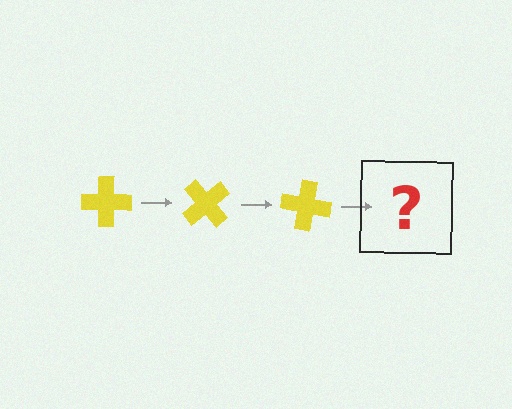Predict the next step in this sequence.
The next step is a yellow cross rotated 150 degrees.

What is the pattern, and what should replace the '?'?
The pattern is that the cross rotates 50 degrees each step. The '?' should be a yellow cross rotated 150 degrees.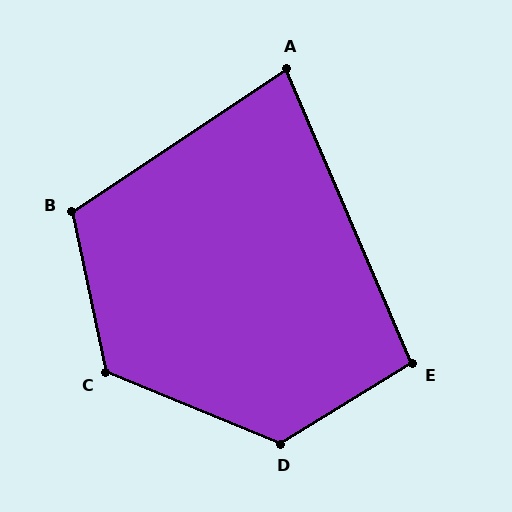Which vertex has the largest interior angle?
D, at approximately 126 degrees.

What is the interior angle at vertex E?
Approximately 98 degrees (obtuse).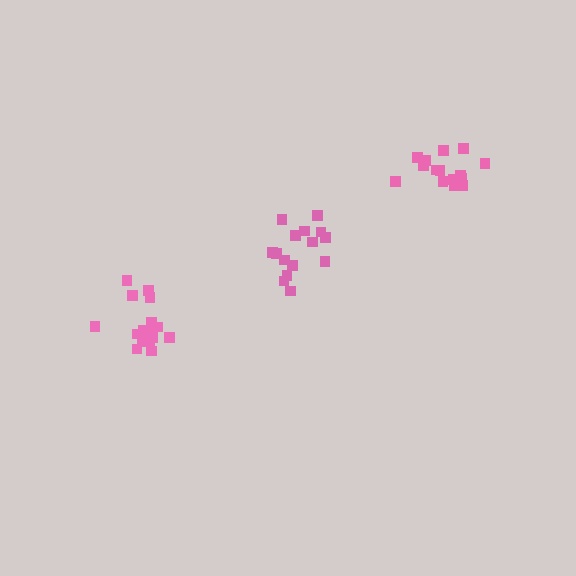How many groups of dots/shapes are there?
There are 3 groups.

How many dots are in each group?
Group 1: 16 dots, Group 2: 15 dots, Group 3: 15 dots (46 total).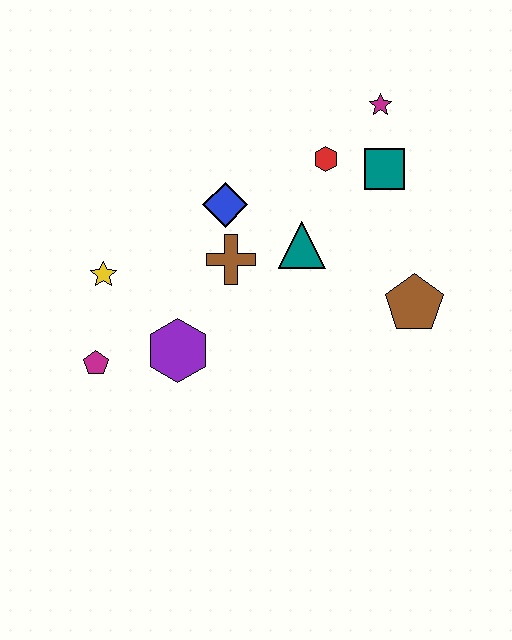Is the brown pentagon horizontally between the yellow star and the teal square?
No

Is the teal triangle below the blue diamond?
Yes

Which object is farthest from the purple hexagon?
The magenta star is farthest from the purple hexagon.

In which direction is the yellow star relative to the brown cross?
The yellow star is to the left of the brown cross.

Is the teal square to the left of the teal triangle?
No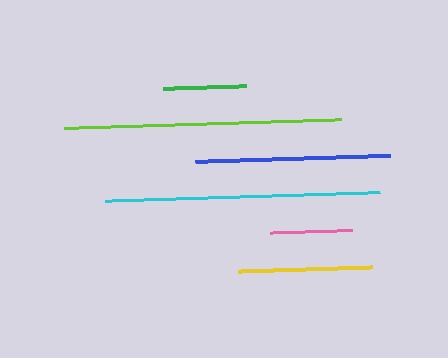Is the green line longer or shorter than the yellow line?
The yellow line is longer than the green line.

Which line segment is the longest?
The lime line is the longest at approximately 277 pixels.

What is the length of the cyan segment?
The cyan segment is approximately 275 pixels long.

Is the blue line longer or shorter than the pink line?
The blue line is longer than the pink line.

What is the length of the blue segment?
The blue segment is approximately 195 pixels long.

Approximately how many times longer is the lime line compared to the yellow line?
The lime line is approximately 2.1 times the length of the yellow line.